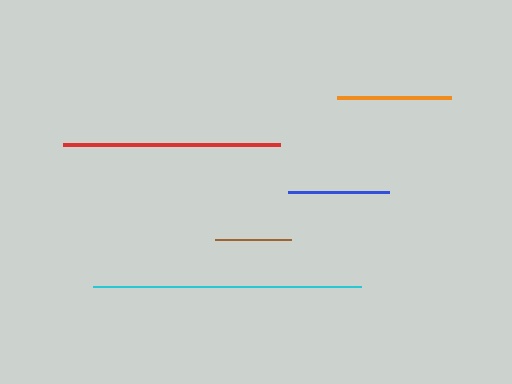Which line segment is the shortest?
The brown line is the shortest at approximately 77 pixels.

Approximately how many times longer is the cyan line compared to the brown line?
The cyan line is approximately 3.5 times the length of the brown line.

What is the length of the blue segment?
The blue segment is approximately 101 pixels long.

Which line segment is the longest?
The cyan line is the longest at approximately 268 pixels.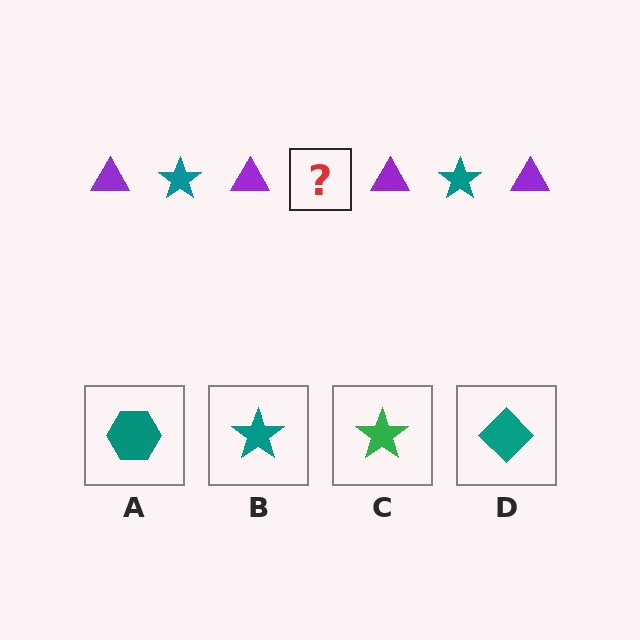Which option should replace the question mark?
Option B.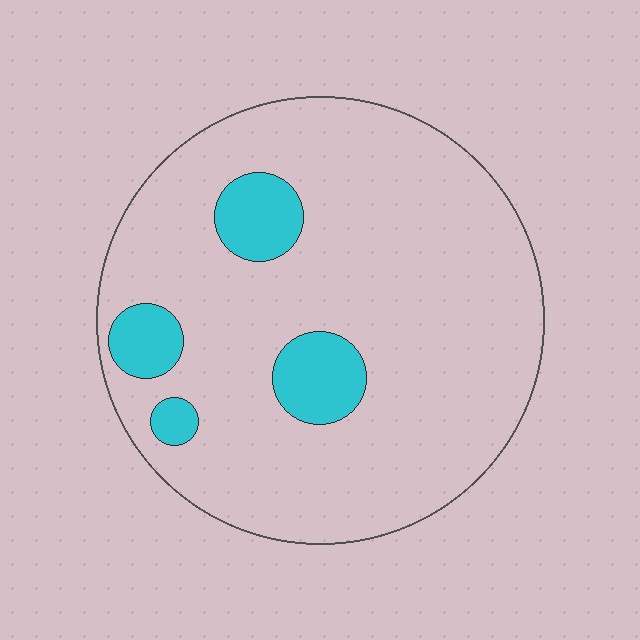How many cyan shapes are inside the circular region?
4.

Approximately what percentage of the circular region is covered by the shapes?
Approximately 10%.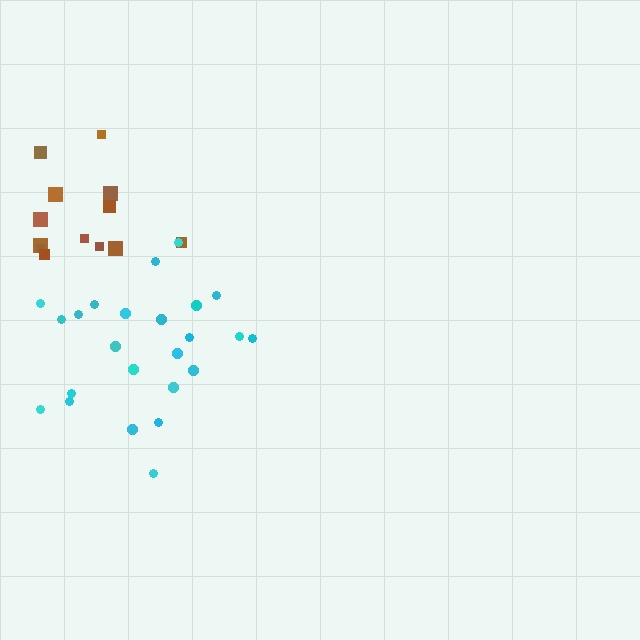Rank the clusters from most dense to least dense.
cyan, brown.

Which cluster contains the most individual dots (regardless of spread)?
Cyan (24).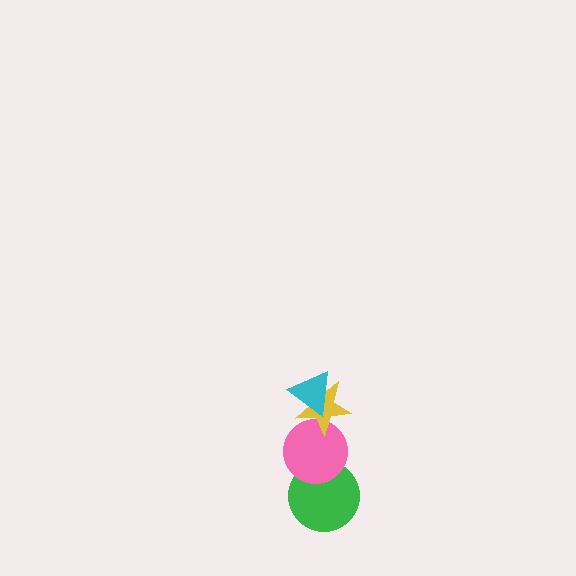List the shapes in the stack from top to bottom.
From top to bottom: the cyan triangle, the yellow star, the pink circle, the green circle.